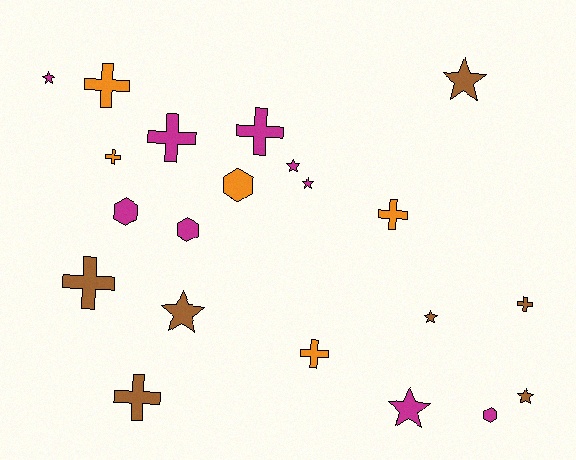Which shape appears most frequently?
Cross, with 9 objects.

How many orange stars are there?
There are no orange stars.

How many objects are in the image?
There are 21 objects.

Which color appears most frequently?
Magenta, with 9 objects.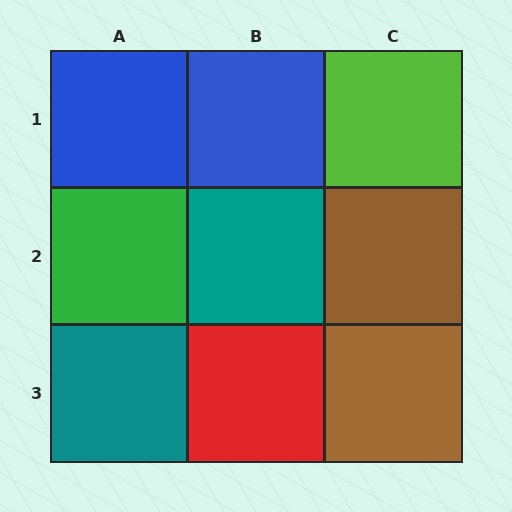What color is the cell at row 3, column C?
Brown.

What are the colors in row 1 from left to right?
Blue, blue, lime.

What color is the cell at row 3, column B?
Red.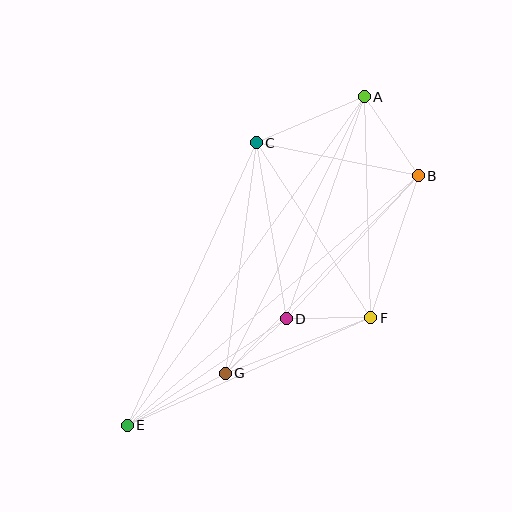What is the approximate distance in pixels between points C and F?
The distance between C and F is approximately 209 pixels.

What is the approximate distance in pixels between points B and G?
The distance between B and G is approximately 276 pixels.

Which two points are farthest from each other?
Points A and E are farthest from each other.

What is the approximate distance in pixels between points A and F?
The distance between A and F is approximately 221 pixels.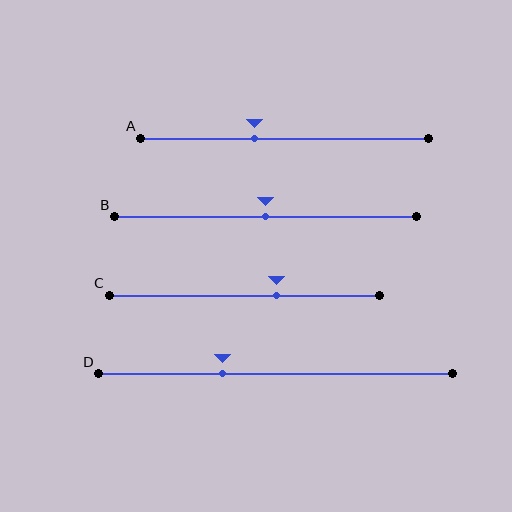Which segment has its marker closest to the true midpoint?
Segment B has its marker closest to the true midpoint.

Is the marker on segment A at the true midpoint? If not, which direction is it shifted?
No, the marker on segment A is shifted to the left by about 11% of the segment length.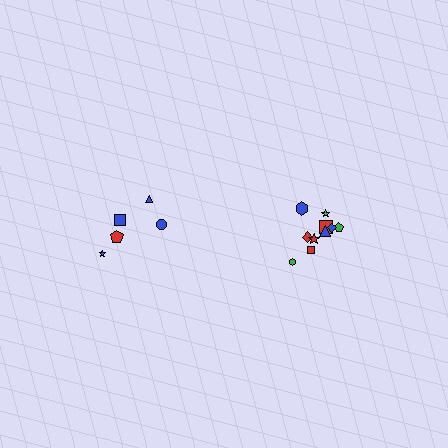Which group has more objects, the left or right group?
The right group.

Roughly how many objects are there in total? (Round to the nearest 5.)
Roughly 15 objects in total.